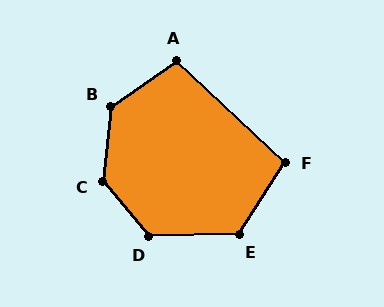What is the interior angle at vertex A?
Approximately 102 degrees (obtuse).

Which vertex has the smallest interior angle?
F, at approximately 101 degrees.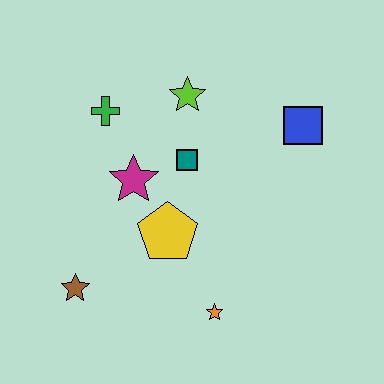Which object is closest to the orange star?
The yellow pentagon is closest to the orange star.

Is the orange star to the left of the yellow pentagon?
No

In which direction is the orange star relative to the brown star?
The orange star is to the right of the brown star.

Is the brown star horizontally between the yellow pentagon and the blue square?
No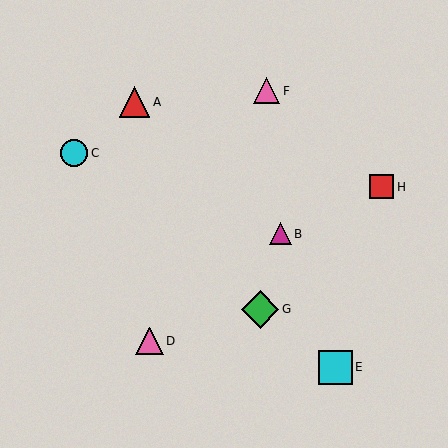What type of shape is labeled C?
Shape C is a cyan circle.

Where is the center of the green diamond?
The center of the green diamond is at (260, 309).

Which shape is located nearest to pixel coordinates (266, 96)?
The pink triangle (labeled F) at (266, 91) is nearest to that location.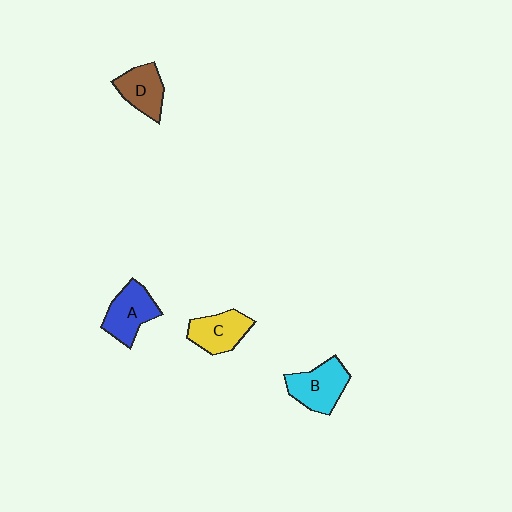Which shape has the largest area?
Shape B (cyan).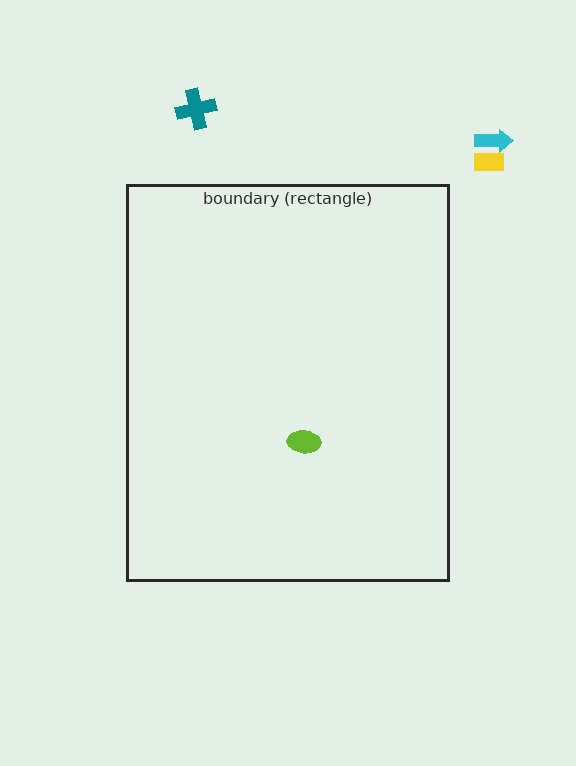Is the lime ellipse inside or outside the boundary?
Inside.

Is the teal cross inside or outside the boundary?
Outside.